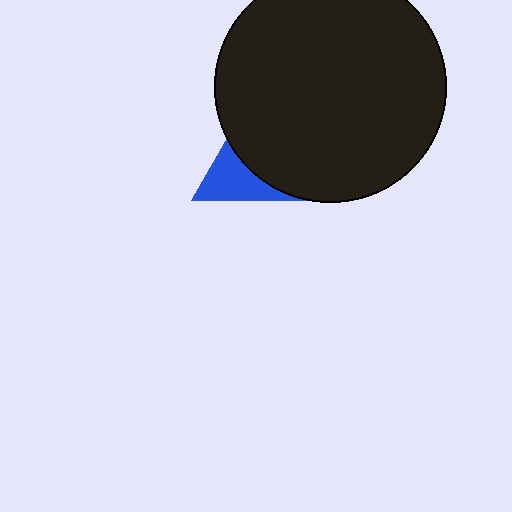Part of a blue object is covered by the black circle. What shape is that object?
It is a triangle.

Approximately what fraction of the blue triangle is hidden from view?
Roughly 55% of the blue triangle is hidden behind the black circle.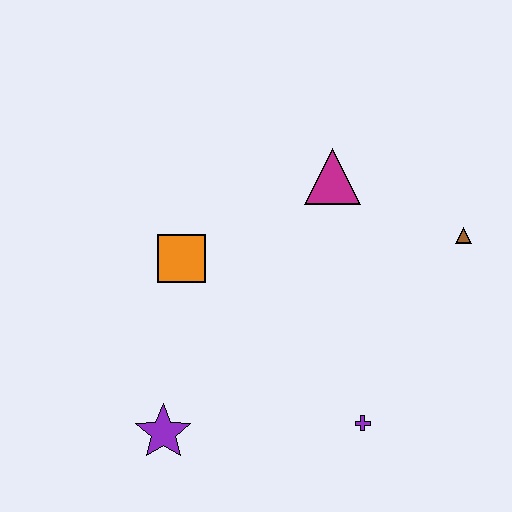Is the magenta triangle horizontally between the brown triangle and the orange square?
Yes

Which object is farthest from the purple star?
The brown triangle is farthest from the purple star.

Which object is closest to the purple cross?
The purple star is closest to the purple cross.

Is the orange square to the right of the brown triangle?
No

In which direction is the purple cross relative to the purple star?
The purple cross is to the right of the purple star.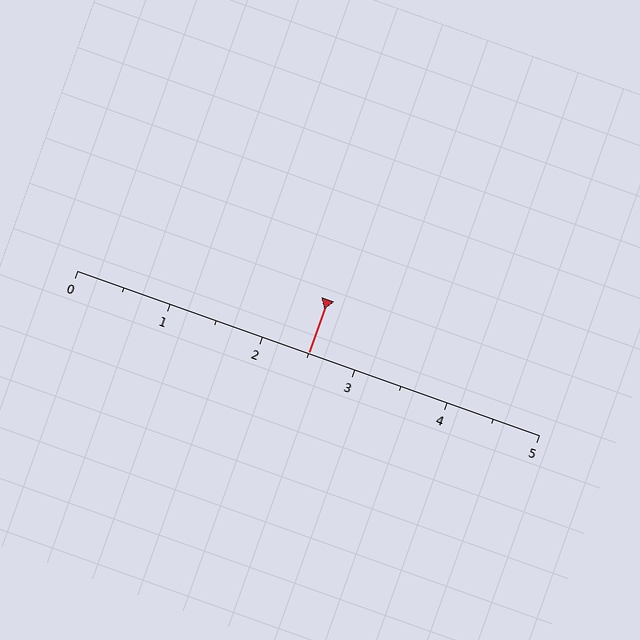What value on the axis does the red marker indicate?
The marker indicates approximately 2.5.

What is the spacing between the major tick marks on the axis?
The major ticks are spaced 1 apart.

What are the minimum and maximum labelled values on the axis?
The axis runs from 0 to 5.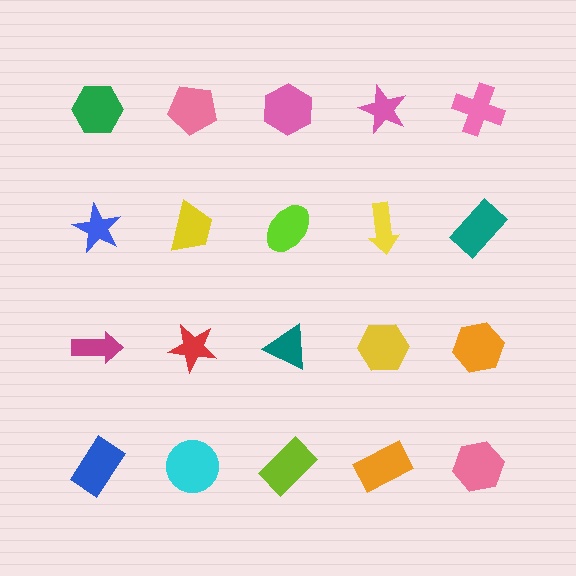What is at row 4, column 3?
A lime rectangle.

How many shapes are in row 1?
5 shapes.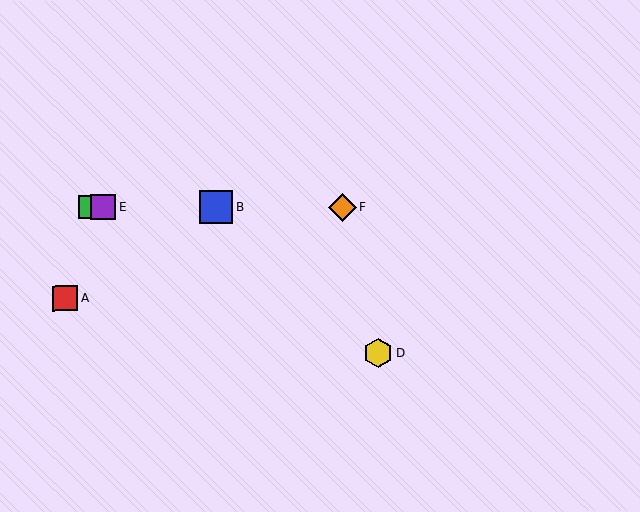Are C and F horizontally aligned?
Yes, both are at y≈208.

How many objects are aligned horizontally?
4 objects (B, C, E, F) are aligned horizontally.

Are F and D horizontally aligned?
No, F is at y≈207 and D is at y≈353.